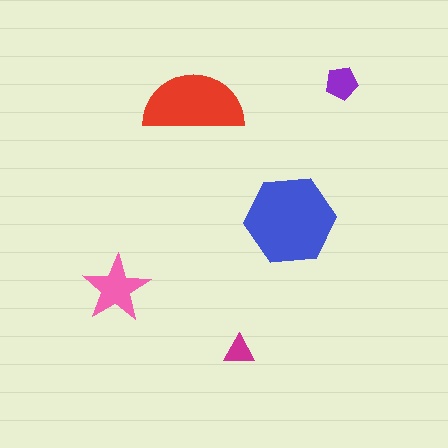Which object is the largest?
The blue hexagon.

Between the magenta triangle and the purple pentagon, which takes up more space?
The purple pentagon.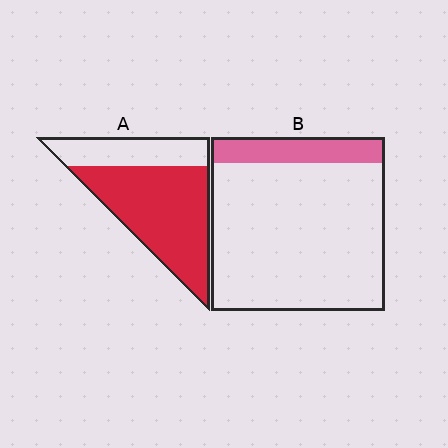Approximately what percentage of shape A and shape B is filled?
A is approximately 70% and B is approximately 15%.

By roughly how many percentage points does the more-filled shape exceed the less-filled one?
By roughly 55 percentage points (A over B).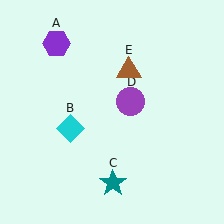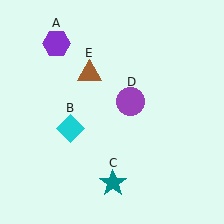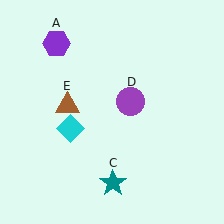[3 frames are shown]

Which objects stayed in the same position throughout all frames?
Purple hexagon (object A) and cyan diamond (object B) and teal star (object C) and purple circle (object D) remained stationary.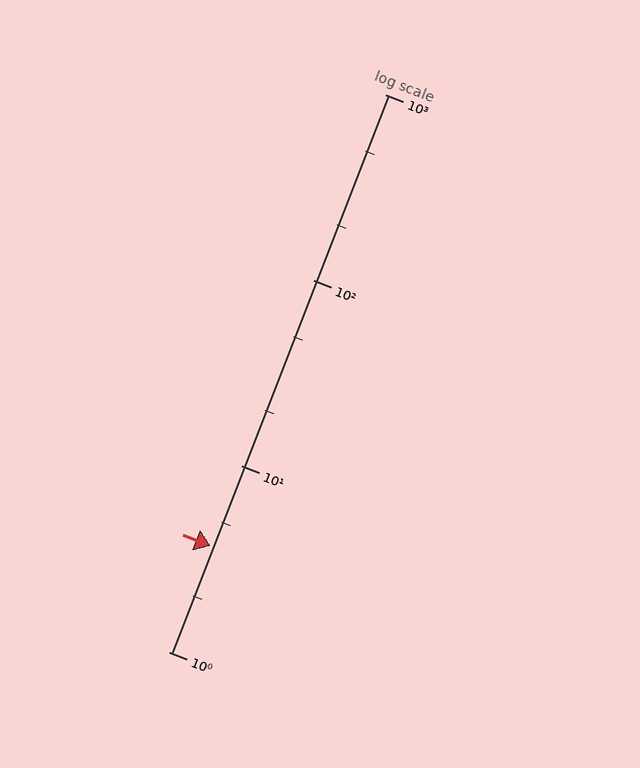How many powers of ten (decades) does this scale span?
The scale spans 3 decades, from 1 to 1000.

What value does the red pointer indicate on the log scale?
The pointer indicates approximately 3.7.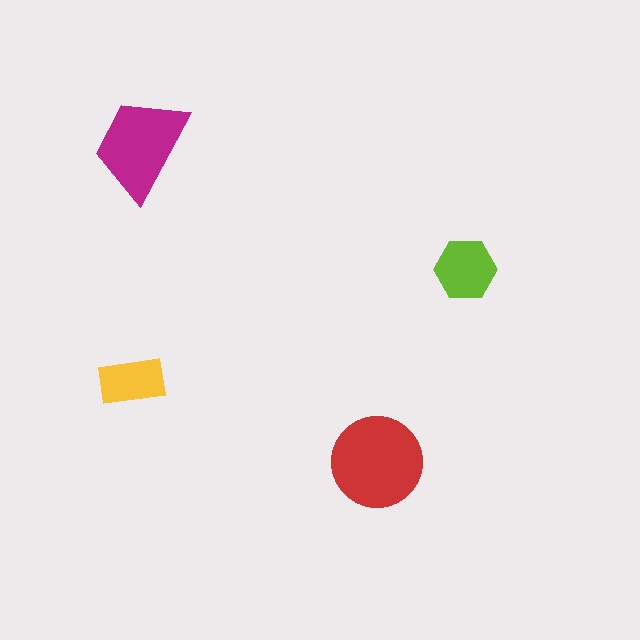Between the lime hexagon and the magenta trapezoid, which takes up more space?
The magenta trapezoid.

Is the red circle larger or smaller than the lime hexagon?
Larger.